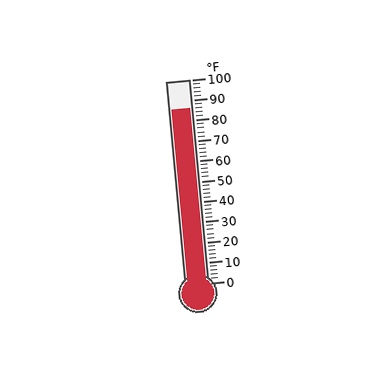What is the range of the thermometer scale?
The thermometer scale ranges from 0°F to 100°F.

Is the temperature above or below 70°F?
The temperature is above 70°F.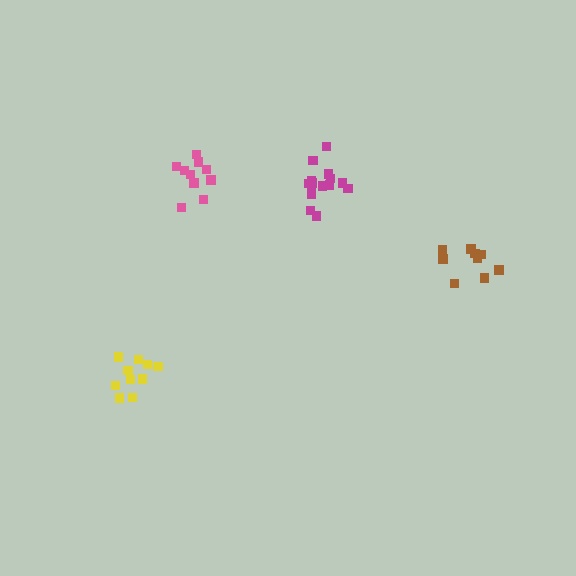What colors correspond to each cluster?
The clusters are colored: yellow, brown, magenta, pink.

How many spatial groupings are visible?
There are 4 spatial groupings.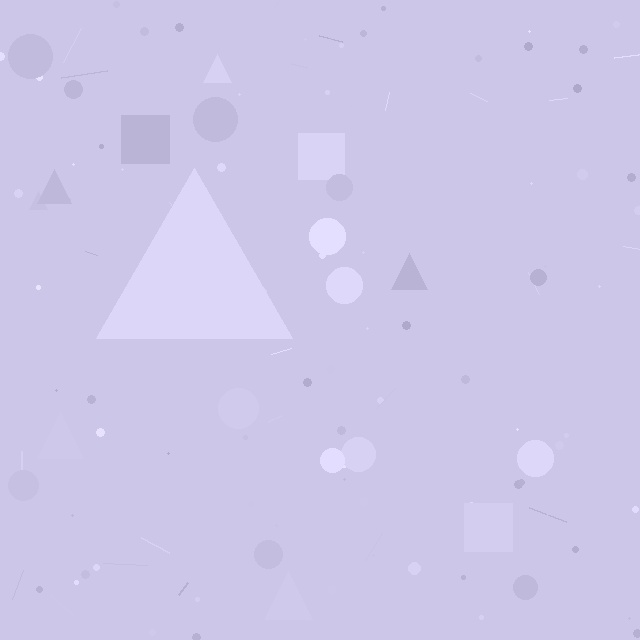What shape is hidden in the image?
A triangle is hidden in the image.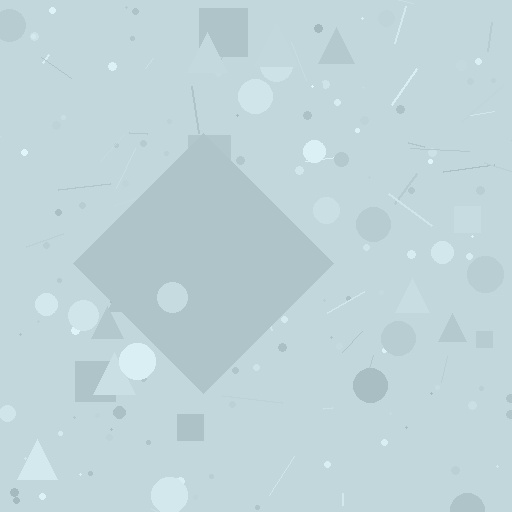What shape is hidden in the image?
A diamond is hidden in the image.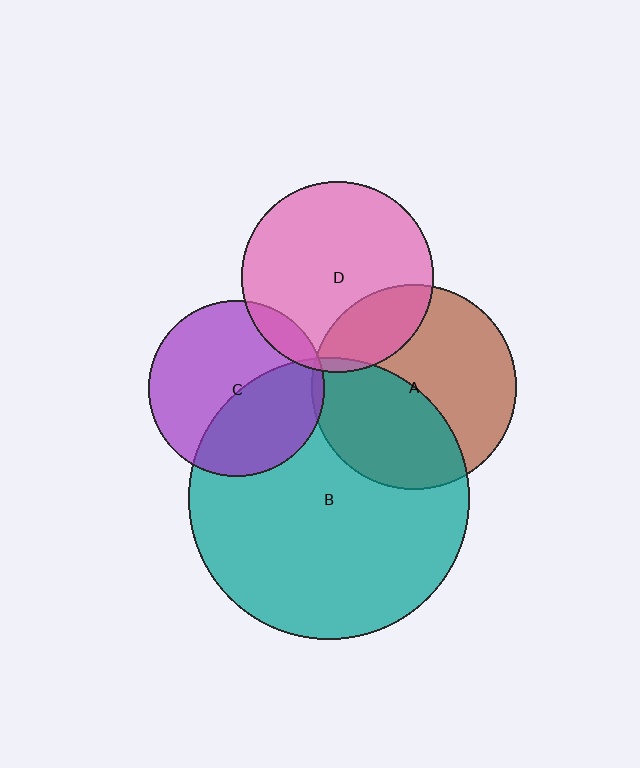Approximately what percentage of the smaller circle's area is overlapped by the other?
Approximately 10%.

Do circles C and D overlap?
Yes.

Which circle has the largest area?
Circle B (teal).